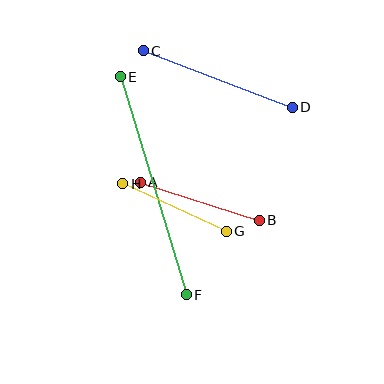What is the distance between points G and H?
The distance is approximately 114 pixels.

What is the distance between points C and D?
The distance is approximately 159 pixels.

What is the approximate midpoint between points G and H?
The midpoint is at approximately (175, 207) pixels.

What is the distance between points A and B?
The distance is approximately 125 pixels.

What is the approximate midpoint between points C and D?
The midpoint is at approximately (218, 79) pixels.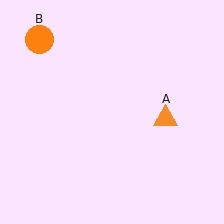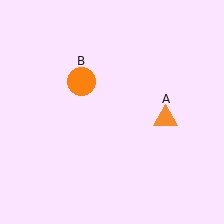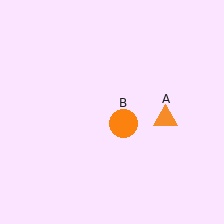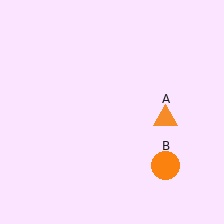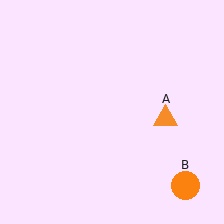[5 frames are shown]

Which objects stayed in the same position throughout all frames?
Orange triangle (object A) remained stationary.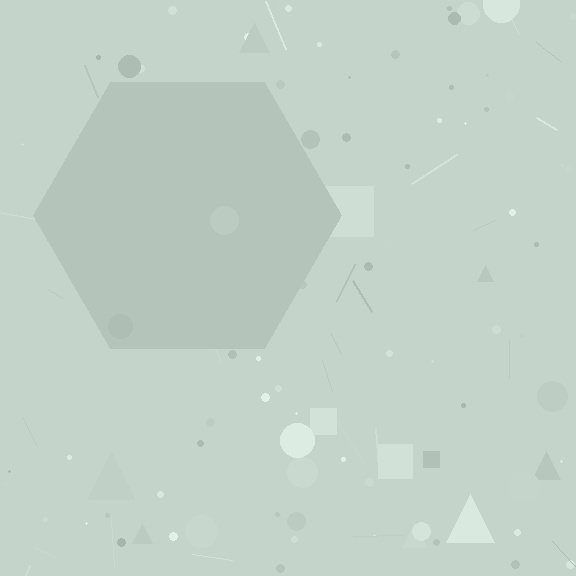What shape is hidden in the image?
A hexagon is hidden in the image.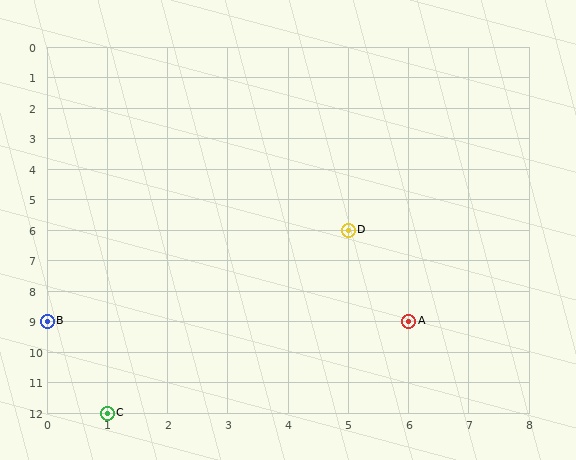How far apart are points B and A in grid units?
Points B and A are 6 columns apart.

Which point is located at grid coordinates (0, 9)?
Point B is at (0, 9).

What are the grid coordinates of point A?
Point A is at grid coordinates (6, 9).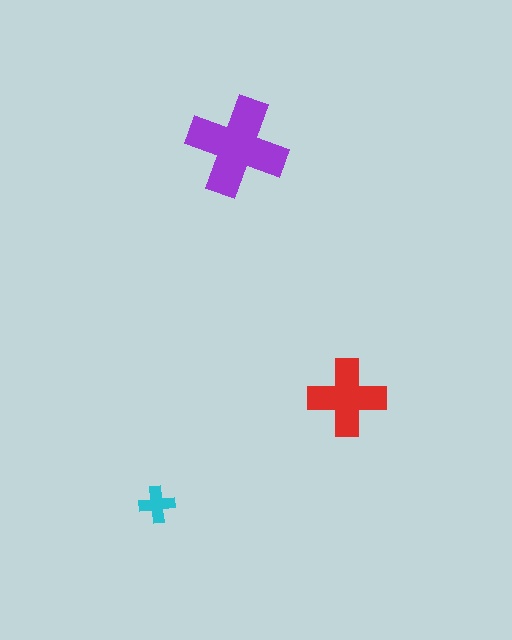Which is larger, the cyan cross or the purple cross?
The purple one.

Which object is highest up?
The purple cross is topmost.